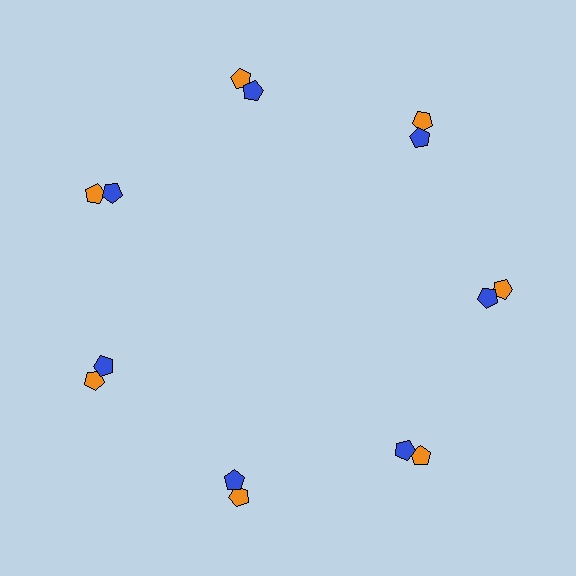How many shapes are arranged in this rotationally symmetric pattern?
There are 14 shapes, arranged in 7 groups of 2.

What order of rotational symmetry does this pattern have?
This pattern has 7-fold rotational symmetry.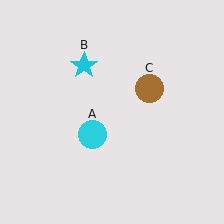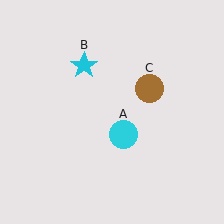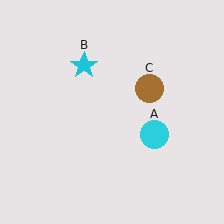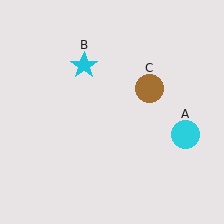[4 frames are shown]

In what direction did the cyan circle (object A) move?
The cyan circle (object A) moved right.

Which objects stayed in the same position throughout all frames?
Cyan star (object B) and brown circle (object C) remained stationary.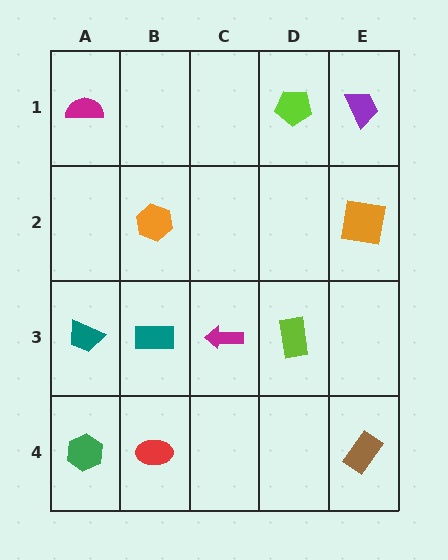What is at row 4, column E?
A brown rectangle.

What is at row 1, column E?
A purple trapezoid.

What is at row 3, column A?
A teal trapezoid.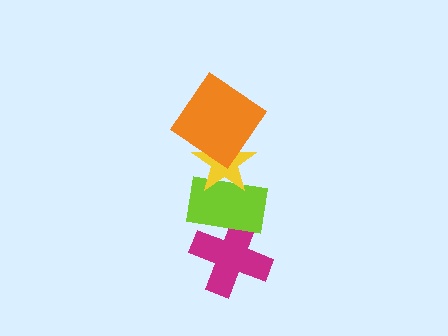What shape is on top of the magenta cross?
The lime rectangle is on top of the magenta cross.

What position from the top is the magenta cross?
The magenta cross is 4th from the top.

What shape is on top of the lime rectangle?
The yellow star is on top of the lime rectangle.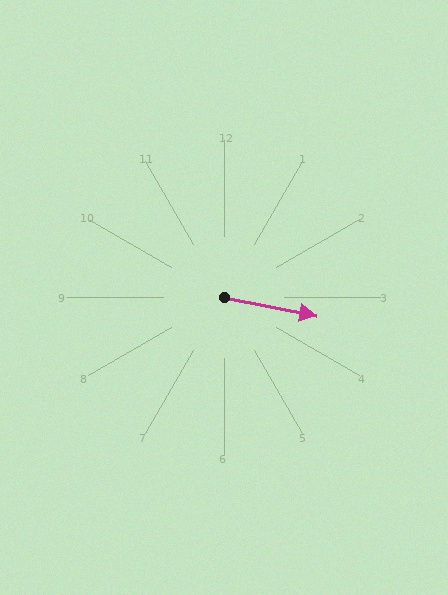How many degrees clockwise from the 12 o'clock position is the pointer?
Approximately 101 degrees.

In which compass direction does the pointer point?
East.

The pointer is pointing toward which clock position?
Roughly 3 o'clock.